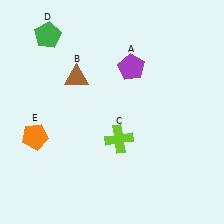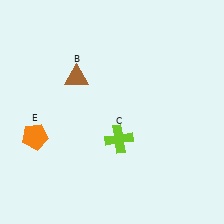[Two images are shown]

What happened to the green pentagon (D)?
The green pentagon (D) was removed in Image 2. It was in the top-left area of Image 1.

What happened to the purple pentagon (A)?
The purple pentagon (A) was removed in Image 2. It was in the top-right area of Image 1.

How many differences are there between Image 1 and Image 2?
There are 2 differences between the two images.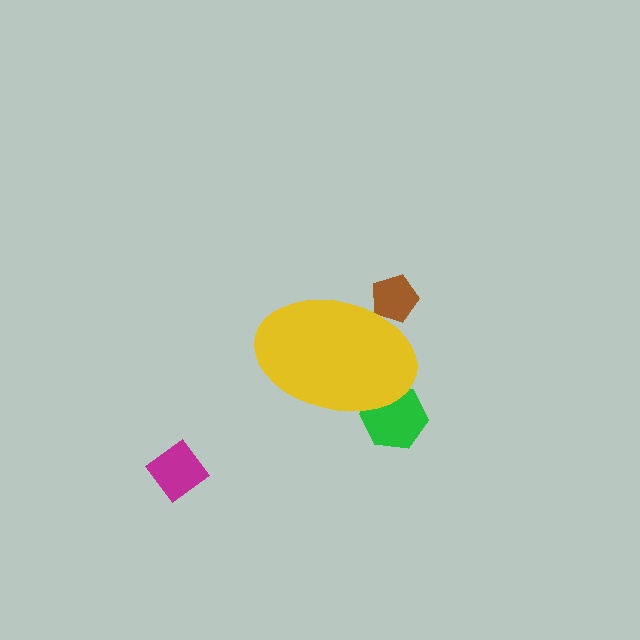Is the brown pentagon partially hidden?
Yes, the brown pentagon is partially hidden behind the yellow ellipse.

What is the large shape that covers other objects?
A yellow ellipse.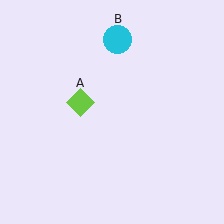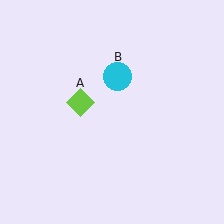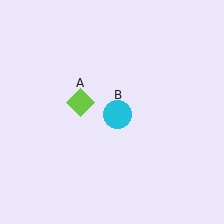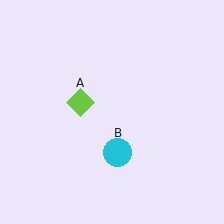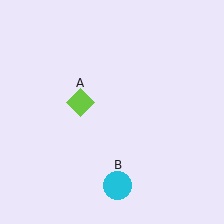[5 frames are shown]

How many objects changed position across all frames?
1 object changed position: cyan circle (object B).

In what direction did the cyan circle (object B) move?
The cyan circle (object B) moved down.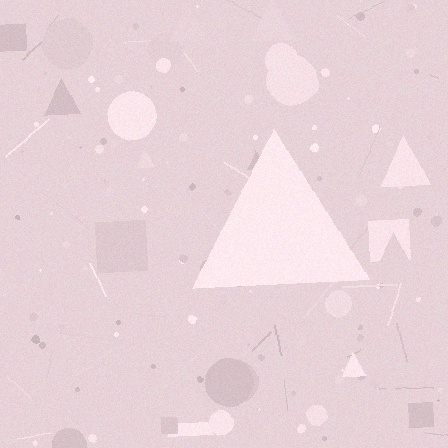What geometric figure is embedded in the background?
A triangle is embedded in the background.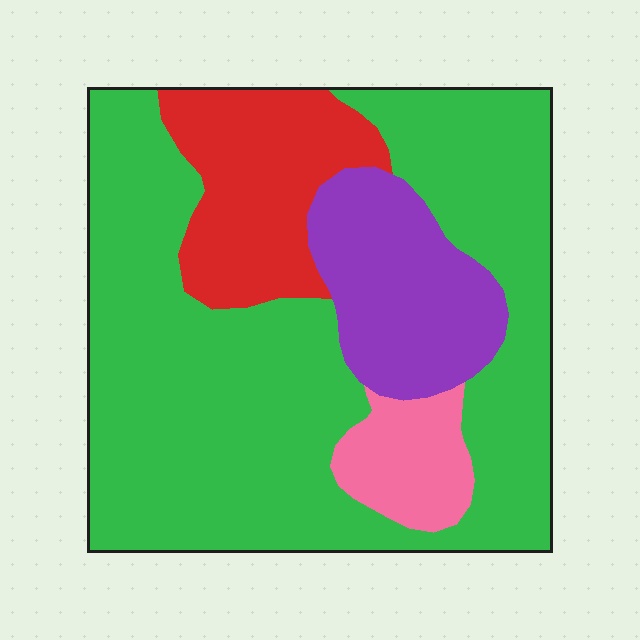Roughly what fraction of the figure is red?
Red takes up about one sixth (1/6) of the figure.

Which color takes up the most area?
Green, at roughly 65%.